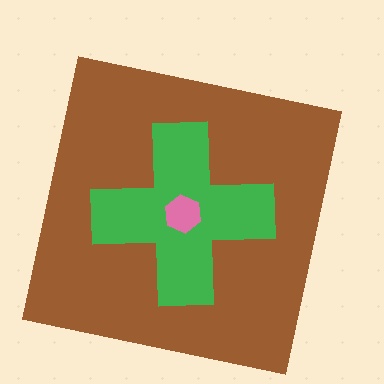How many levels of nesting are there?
3.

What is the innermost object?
The pink hexagon.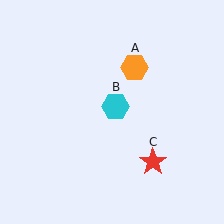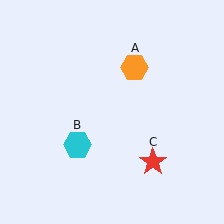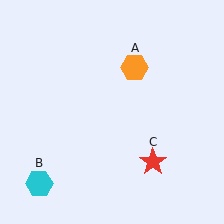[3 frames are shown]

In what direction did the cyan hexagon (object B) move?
The cyan hexagon (object B) moved down and to the left.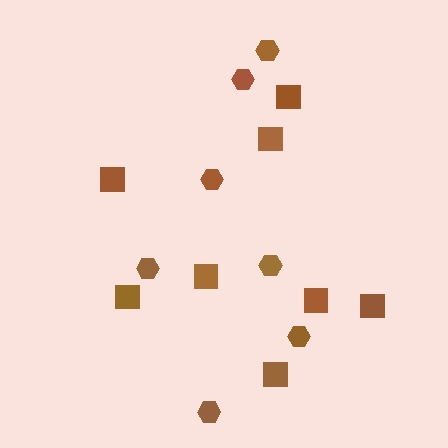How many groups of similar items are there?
There are 2 groups: one group of squares (8) and one group of hexagons (7).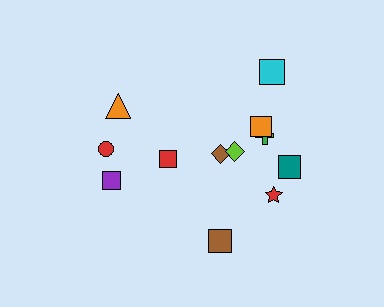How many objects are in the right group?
There are 8 objects.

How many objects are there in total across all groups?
There are 12 objects.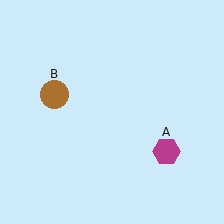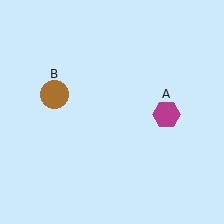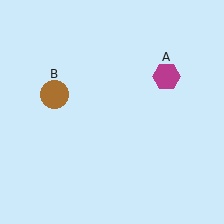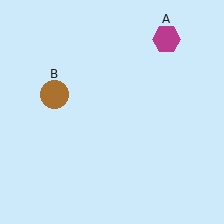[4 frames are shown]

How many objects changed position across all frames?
1 object changed position: magenta hexagon (object A).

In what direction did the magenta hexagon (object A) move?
The magenta hexagon (object A) moved up.